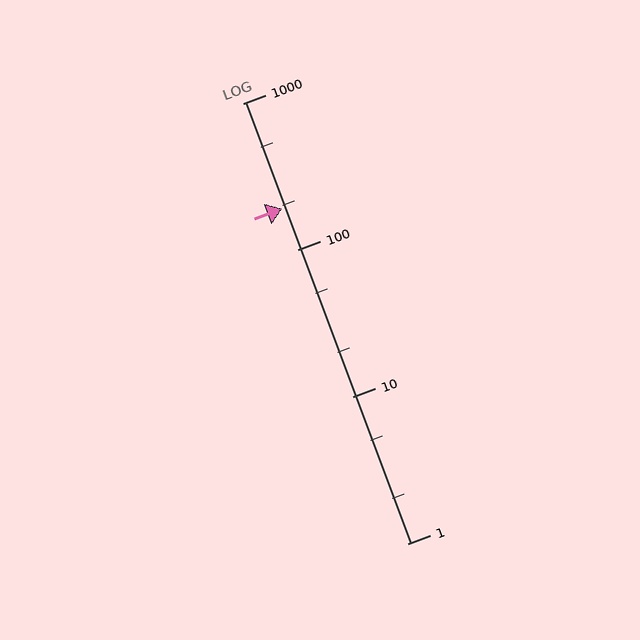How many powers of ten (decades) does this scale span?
The scale spans 3 decades, from 1 to 1000.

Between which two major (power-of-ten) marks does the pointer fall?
The pointer is between 100 and 1000.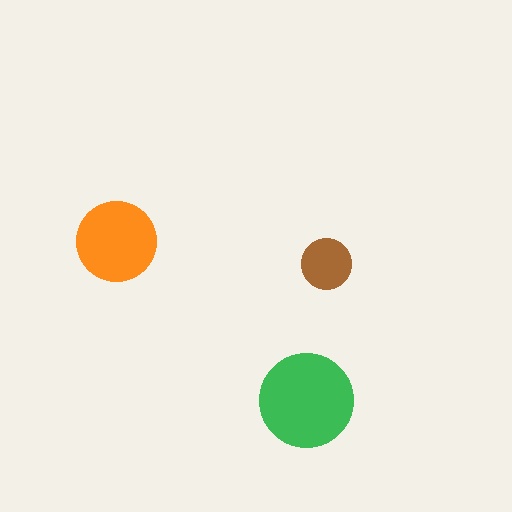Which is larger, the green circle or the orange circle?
The green one.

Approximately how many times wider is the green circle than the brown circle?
About 2 times wider.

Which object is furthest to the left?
The orange circle is leftmost.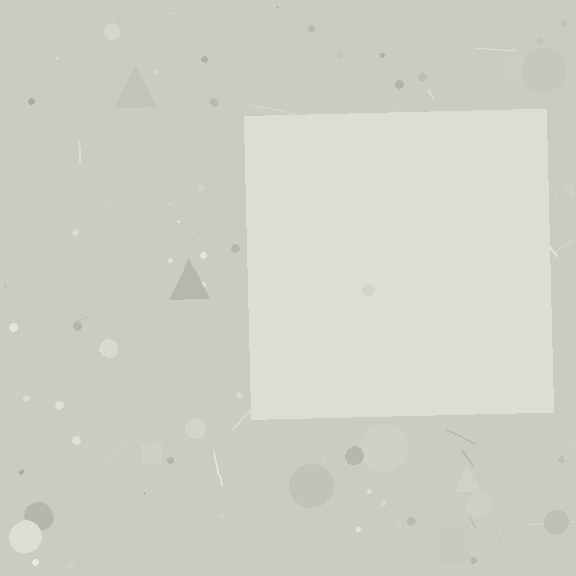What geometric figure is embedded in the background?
A square is embedded in the background.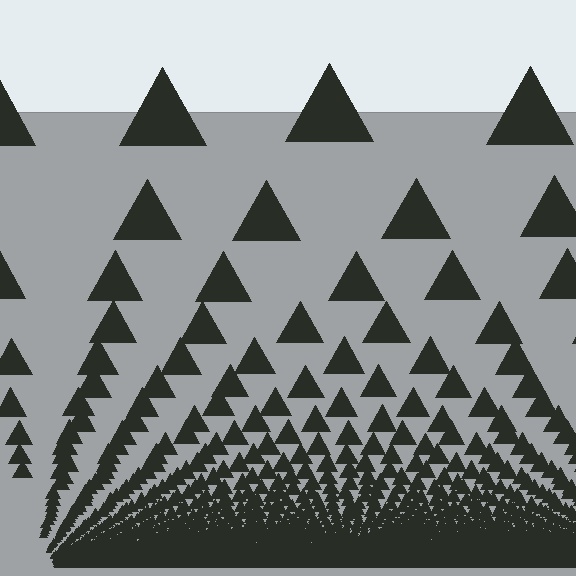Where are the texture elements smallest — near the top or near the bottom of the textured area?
Near the bottom.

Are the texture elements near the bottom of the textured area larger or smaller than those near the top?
Smaller. The gradient is inverted — elements near the bottom are smaller and denser.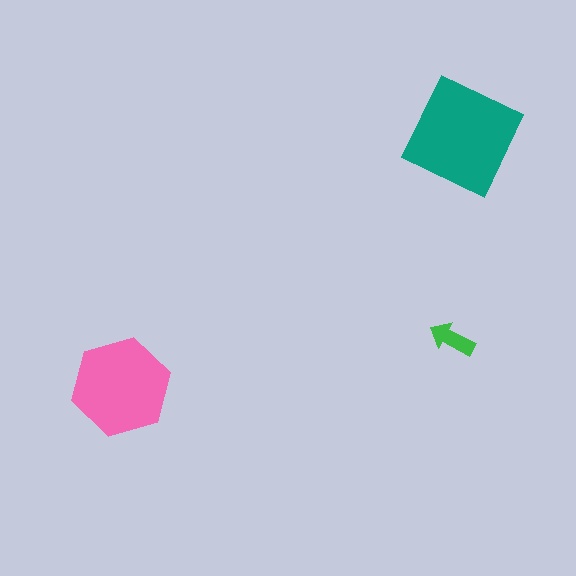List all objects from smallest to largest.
The green arrow, the pink hexagon, the teal square.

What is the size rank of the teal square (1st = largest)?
1st.